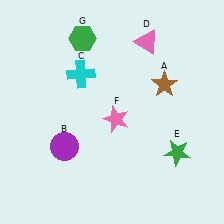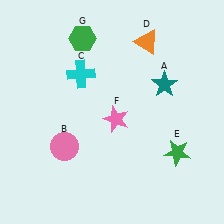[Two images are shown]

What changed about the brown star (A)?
In Image 1, A is brown. In Image 2, it changed to teal.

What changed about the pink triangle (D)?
In Image 1, D is pink. In Image 2, it changed to orange.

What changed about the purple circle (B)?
In Image 1, B is purple. In Image 2, it changed to pink.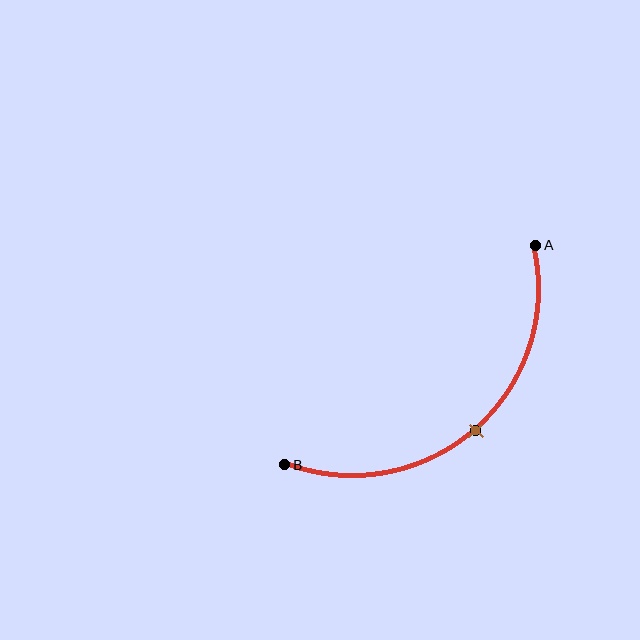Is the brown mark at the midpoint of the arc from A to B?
Yes. The brown mark lies on the arc at equal arc-length from both A and B — it is the arc midpoint.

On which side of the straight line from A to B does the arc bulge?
The arc bulges below and to the right of the straight line connecting A and B.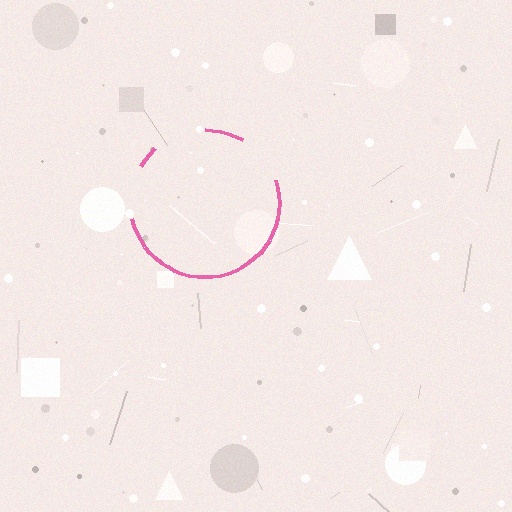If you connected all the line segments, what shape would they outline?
They would outline a circle.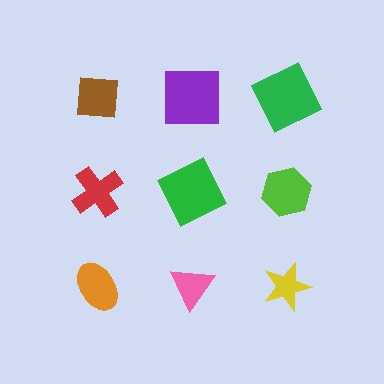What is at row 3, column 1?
An orange ellipse.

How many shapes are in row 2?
3 shapes.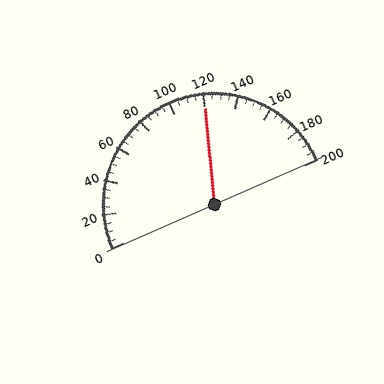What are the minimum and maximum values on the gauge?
The gauge ranges from 0 to 200.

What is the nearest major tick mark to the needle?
The nearest major tick mark is 120.